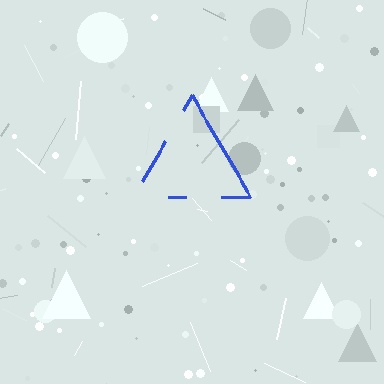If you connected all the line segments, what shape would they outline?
They would outline a triangle.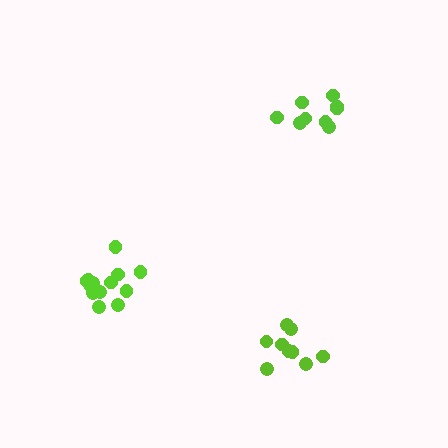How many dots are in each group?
Group 1: 9 dots, Group 2: 13 dots, Group 3: 9 dots (31 total).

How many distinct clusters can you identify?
There are 3 distinct clusters.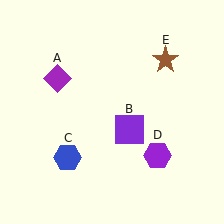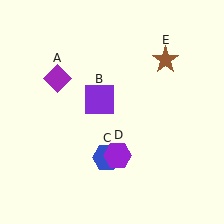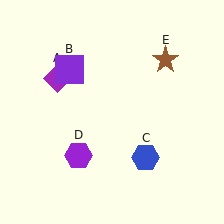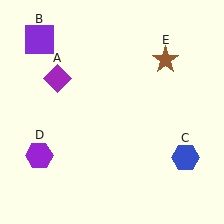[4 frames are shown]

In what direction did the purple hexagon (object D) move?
The purple hexagon (object D) moved left.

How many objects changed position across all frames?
3 objects changed position: purple square (object B), blue hexagon (object C), purple hexagon (object D).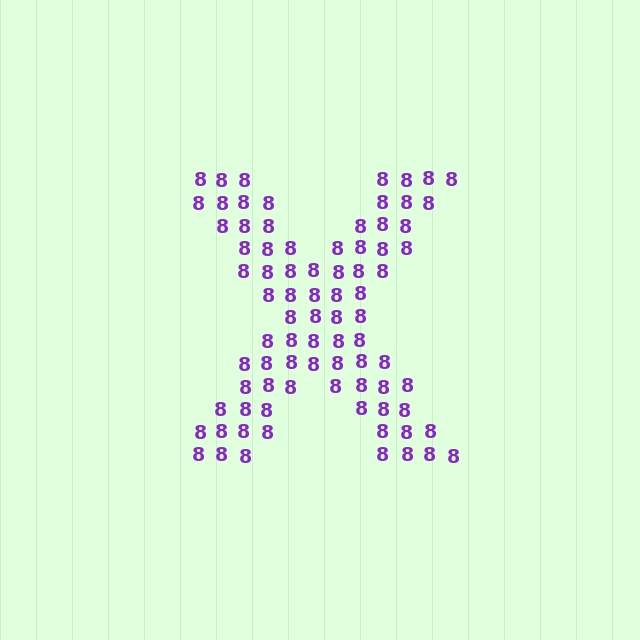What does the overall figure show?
The overall figure shows the letter X.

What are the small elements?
The small elements are digit 8's.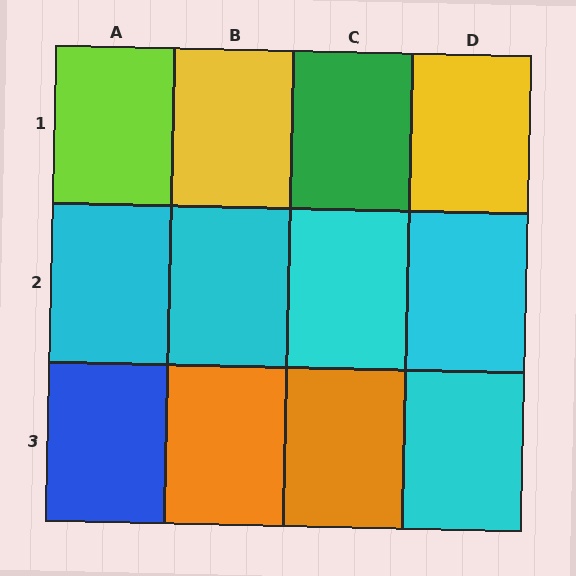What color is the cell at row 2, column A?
Cyan.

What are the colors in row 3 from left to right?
Blue, orange, orange, cyan.